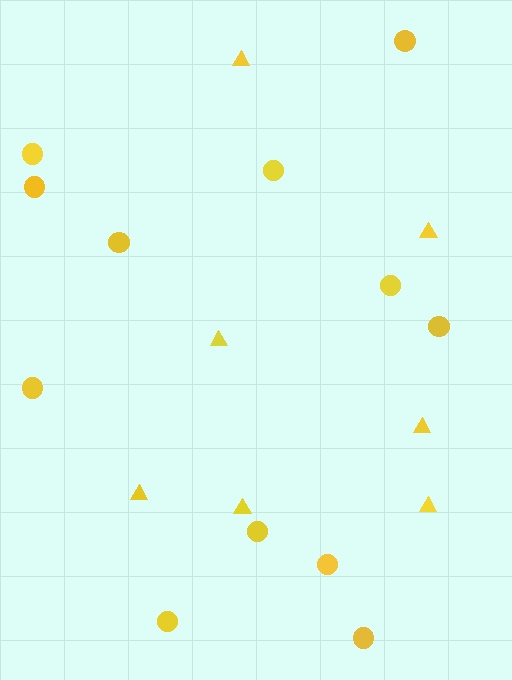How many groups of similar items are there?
There are 2 groups: one group of circles (12) and one group of triangles (7).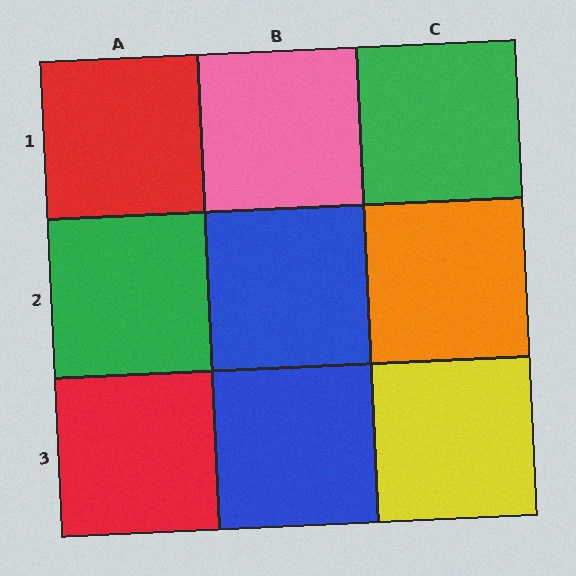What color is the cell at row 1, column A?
Red.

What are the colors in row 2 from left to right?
Green, blue, orange.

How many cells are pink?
1 cell is pink.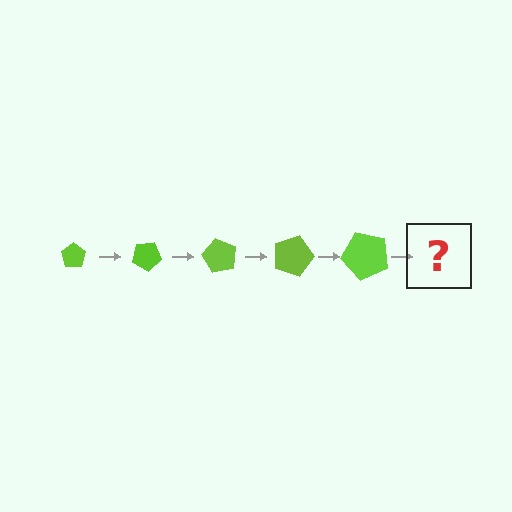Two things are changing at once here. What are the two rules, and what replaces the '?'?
The two rules are that the pentagon grows larger each step and it rotates 30 degrees each step. The '?' should be a pentagon, larger than the previous one and rotated 150 degrees from the start.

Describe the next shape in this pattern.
It should be a pentagon, larger than the previous one and rotated 150 degrees from the start.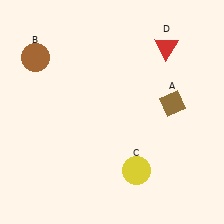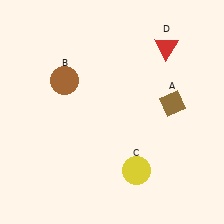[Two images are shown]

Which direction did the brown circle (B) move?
The brown circle (B) moved right.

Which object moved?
The brown circle (B) moved right.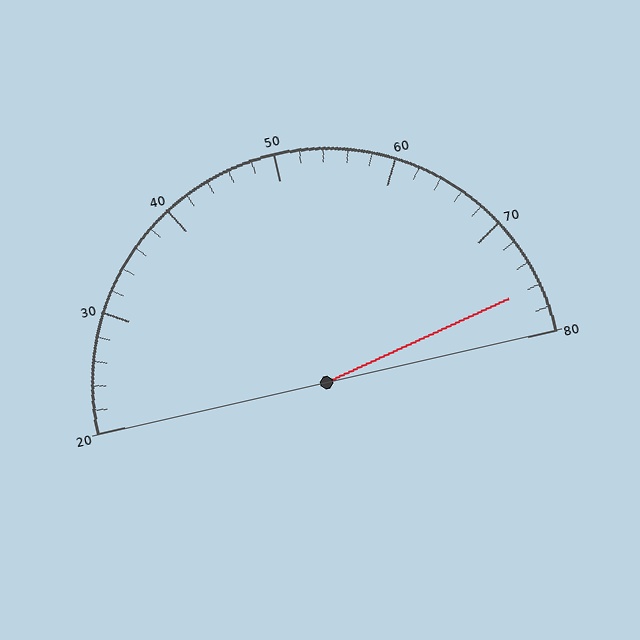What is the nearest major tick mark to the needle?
The nearest major tick mark is 80.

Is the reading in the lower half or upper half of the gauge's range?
The reading is in the upper half of the range (20 to 80).